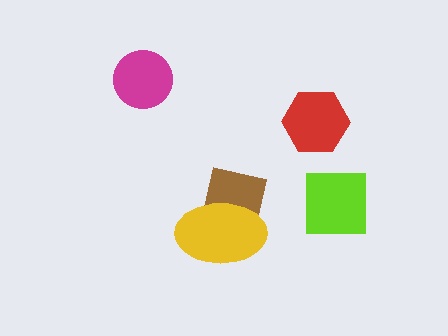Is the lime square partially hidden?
No, no other shape covers it.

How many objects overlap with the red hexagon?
0 objects overlap with the red hexagon.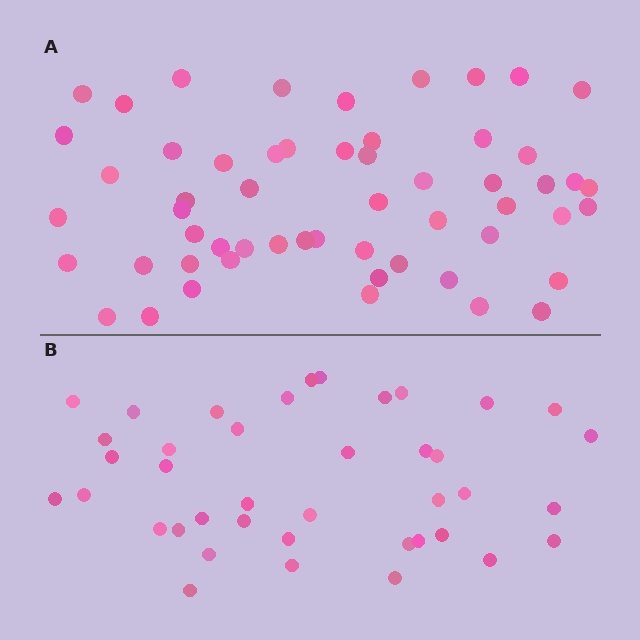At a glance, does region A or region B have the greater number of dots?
Region A (the top region) has more dots.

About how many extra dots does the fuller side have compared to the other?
Region A has approximately 15 more dots than region B.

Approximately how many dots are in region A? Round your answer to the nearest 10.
About 60 dots. (The exact count is 56, which rounds to 60.)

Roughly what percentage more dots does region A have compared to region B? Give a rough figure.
About 40% more.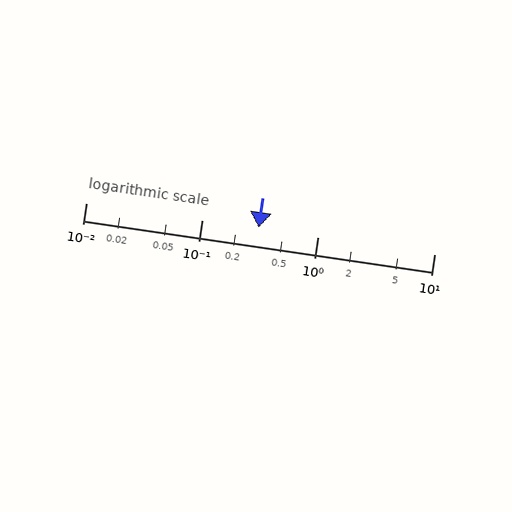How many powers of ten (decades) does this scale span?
The scale spans 3 decades, from 0.01 to 10.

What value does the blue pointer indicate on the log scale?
The pointer indicates approximately 0.31.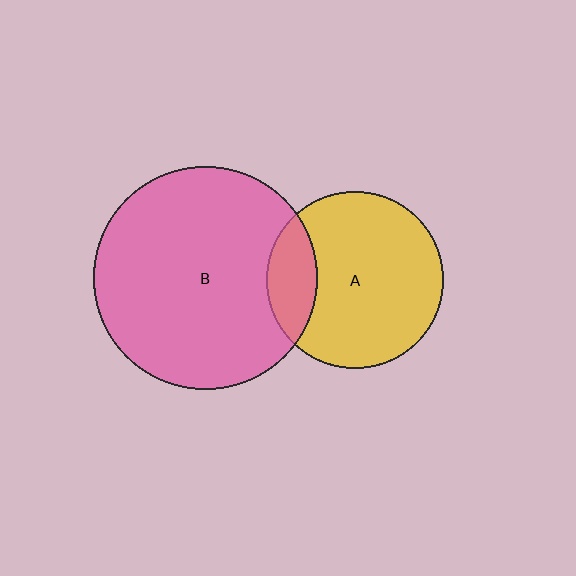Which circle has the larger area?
Circle B (pink).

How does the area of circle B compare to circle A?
Approximately 1.6 times.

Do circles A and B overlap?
Yes.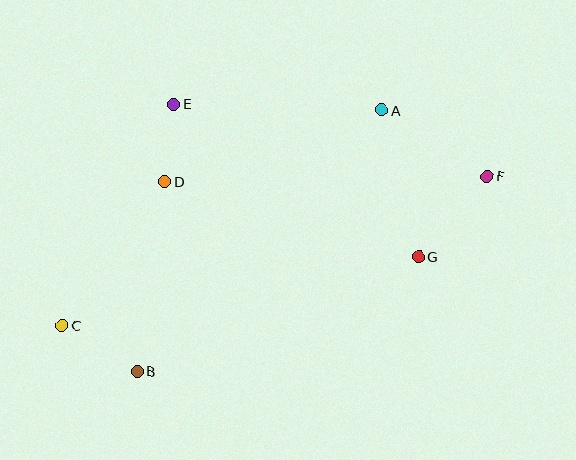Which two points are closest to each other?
Points D and E are closest to each other.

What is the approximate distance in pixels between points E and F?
The distance between E and F is approximately 321 pixels.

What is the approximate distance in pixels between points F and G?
The distance between F and G is approximately 106 pixels.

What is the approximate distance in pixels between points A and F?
The distance between A and F is approximately 124 pixels.